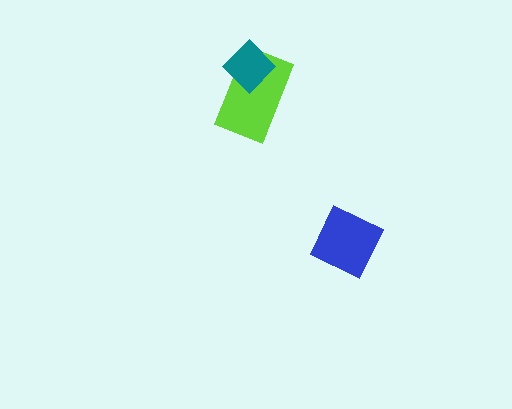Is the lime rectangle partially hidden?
Yes, it is partially covered by another shape.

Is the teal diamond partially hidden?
No, no other shape covers it.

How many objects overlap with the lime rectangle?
1 object overlaps with the lime rectangle.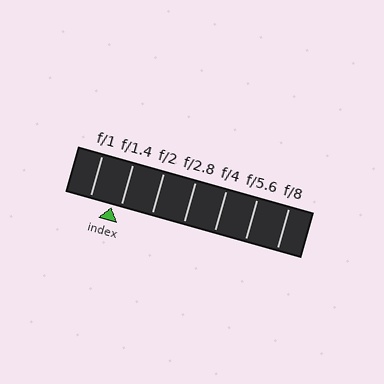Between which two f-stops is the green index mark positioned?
The index mark is between f/1 and f/1.4.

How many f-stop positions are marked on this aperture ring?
There are 7 f-stop positions marked.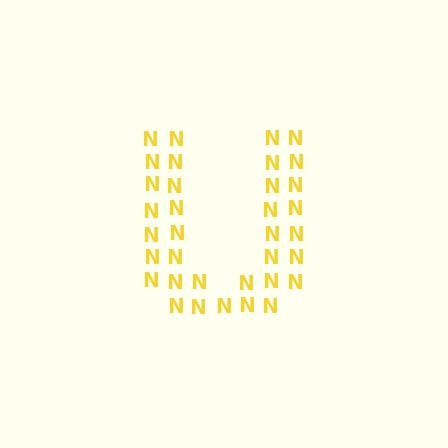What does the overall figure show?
The overall figure shows the letter U.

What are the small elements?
The small elements are letter N's.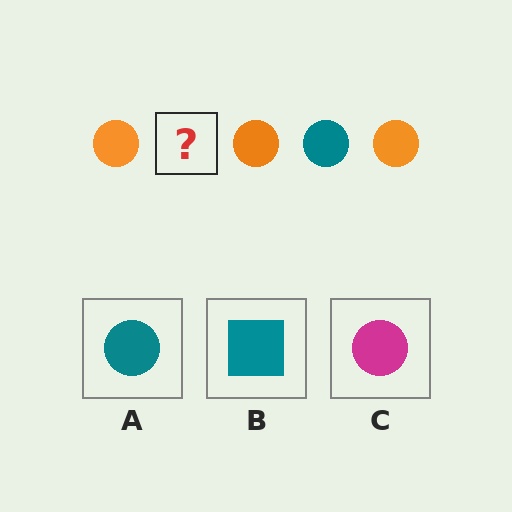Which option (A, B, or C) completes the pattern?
A.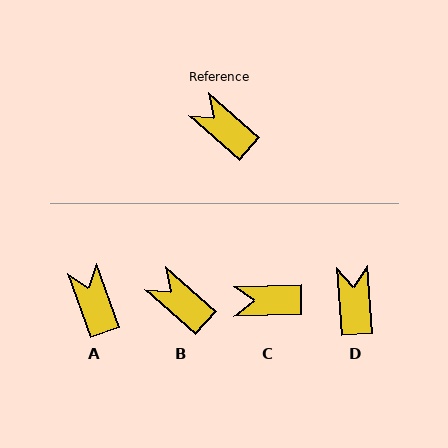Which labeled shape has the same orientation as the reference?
B.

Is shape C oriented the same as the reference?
No, it is off by about 43 degrees.